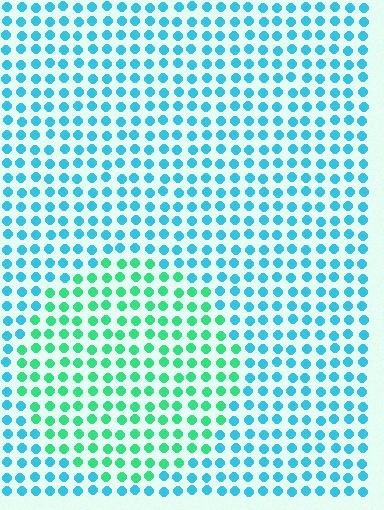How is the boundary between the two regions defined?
The boundary is defined purely by a slight shift in hue (about 43 degrees). Spacing, size, and orientation are identical on both sides.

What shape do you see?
I see a circle.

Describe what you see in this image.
The image is filled with small cyan elements in a uniform arrangement. A circle-shaped region is visible where the elements are tinted to a slightly different hue, forming a subtle color boundary.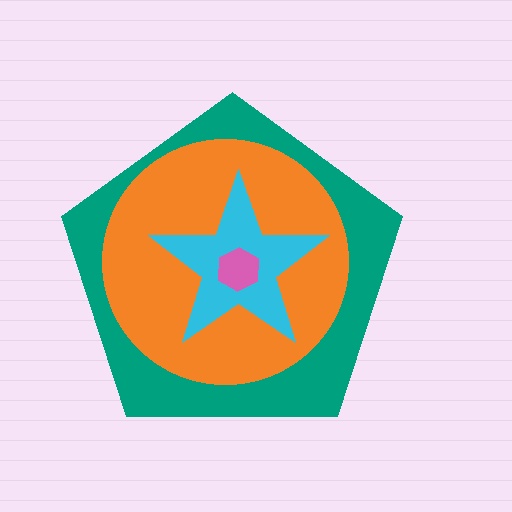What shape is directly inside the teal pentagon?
The orange circle.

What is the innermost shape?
The pink hexagon.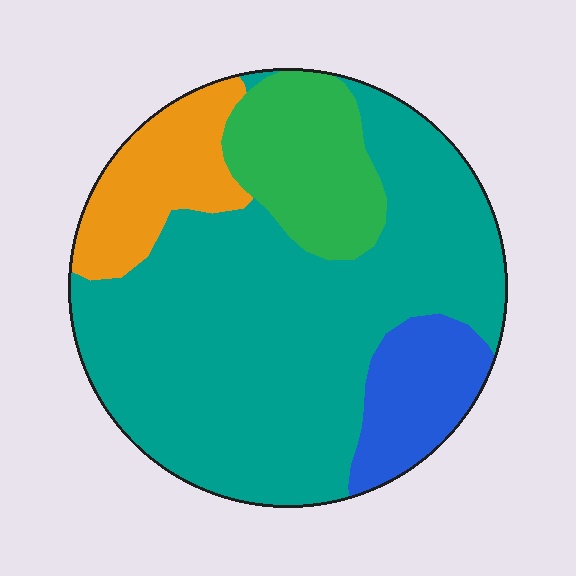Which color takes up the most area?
Teal, at roughly 60%.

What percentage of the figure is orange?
Orange covers roughly 15% of the figure.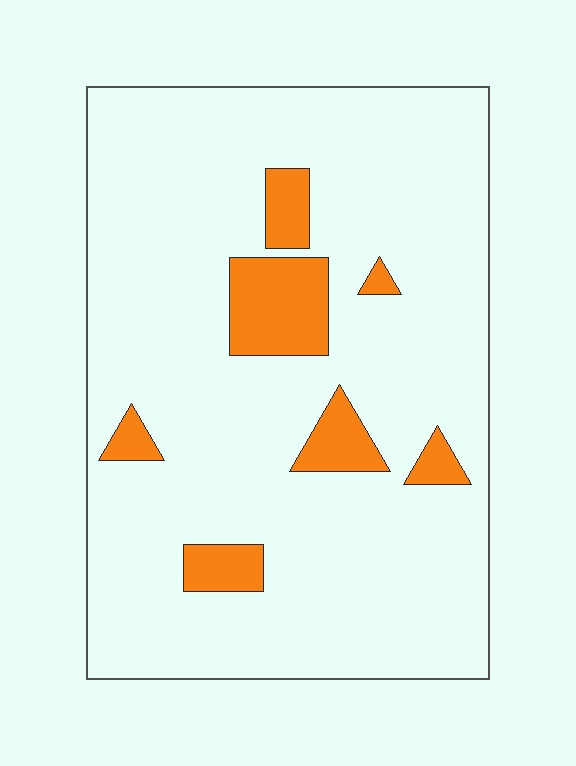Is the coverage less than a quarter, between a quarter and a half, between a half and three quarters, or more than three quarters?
Less than a quarter.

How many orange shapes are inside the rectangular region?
7.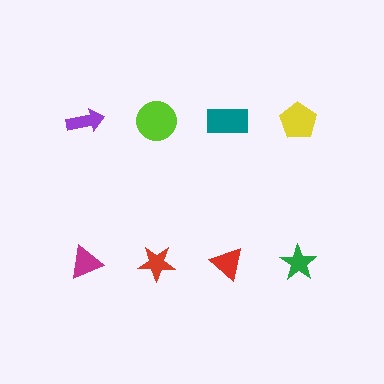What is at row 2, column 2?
A red star.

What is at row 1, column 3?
A teal rectangle.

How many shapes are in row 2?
4 shapes.